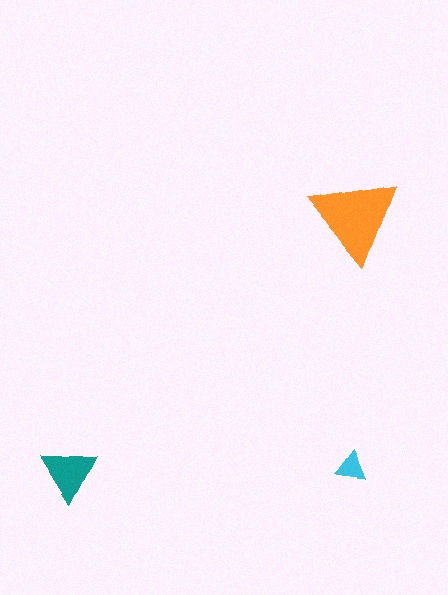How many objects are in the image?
There are 3 objects in the image.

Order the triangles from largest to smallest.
the orange one, the teal one, the cyan one.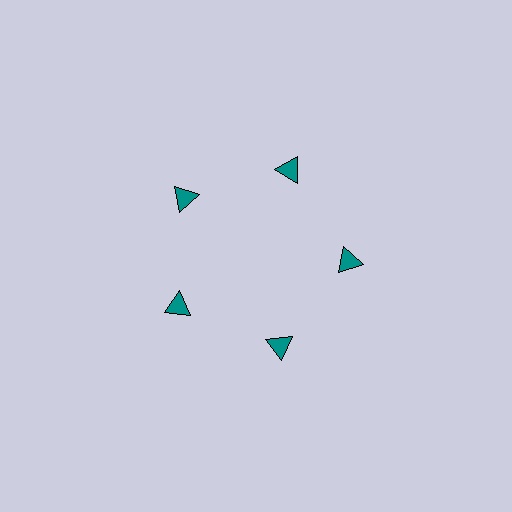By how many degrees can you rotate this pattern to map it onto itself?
The pattern maps onto itself every 72 degrees of rotation.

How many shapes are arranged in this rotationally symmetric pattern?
There are 5 shapes, arranged in 5 groups of 1.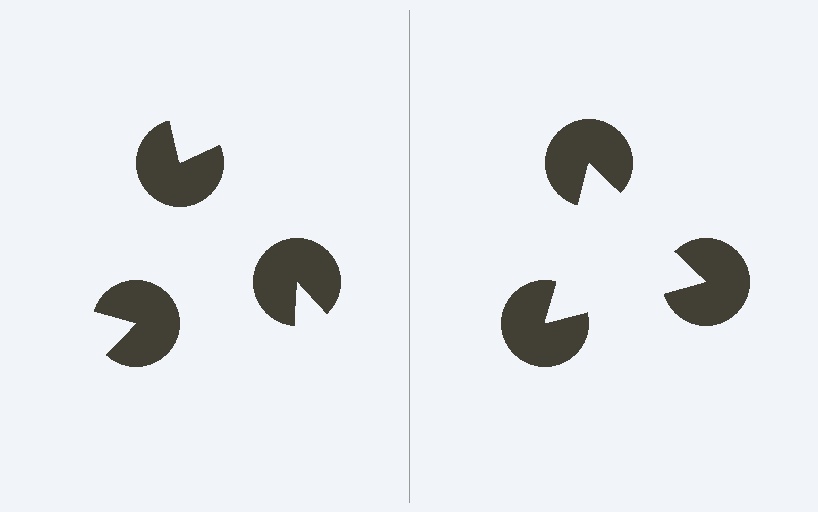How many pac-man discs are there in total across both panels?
6 — 3 on each side.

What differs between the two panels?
The pac-man discs are positioned identically on both sides; only the wedge orientations differ. On the right they align to a triangle; on the left they are misaligned.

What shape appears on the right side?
An illusory triangle.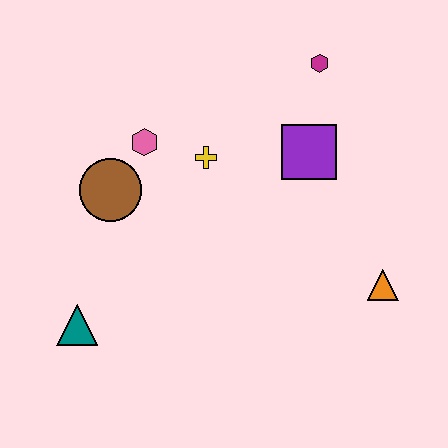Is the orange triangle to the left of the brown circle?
No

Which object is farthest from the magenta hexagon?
The teal triangle is farthest from the magenta hexagon.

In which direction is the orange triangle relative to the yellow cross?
The orange triangle is to the right of the yellow cross.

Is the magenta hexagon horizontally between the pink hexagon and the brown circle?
No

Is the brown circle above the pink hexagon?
No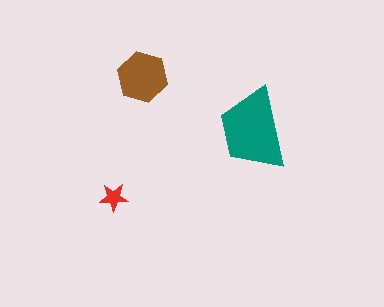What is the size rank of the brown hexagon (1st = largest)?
2nd.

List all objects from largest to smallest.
The teal trapezoid, the brown hexagon, the red star.